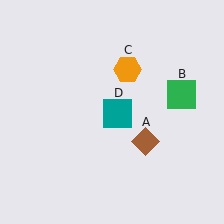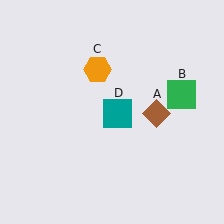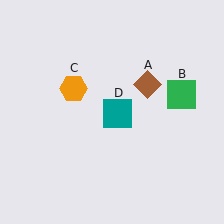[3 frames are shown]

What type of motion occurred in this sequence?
The brown diamond (object A), orange hexagon (object C) rotated counterclockwise around the center of the scene.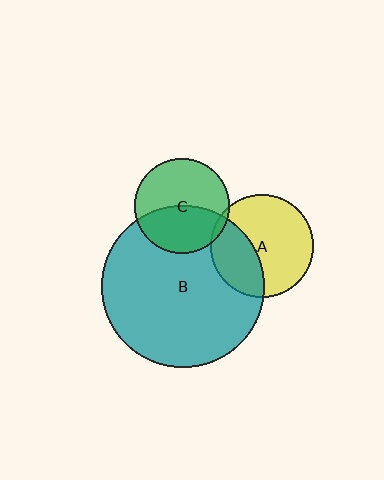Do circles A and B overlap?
Yes.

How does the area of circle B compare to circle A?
Approximately 2.5 times.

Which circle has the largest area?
Circle B (teal).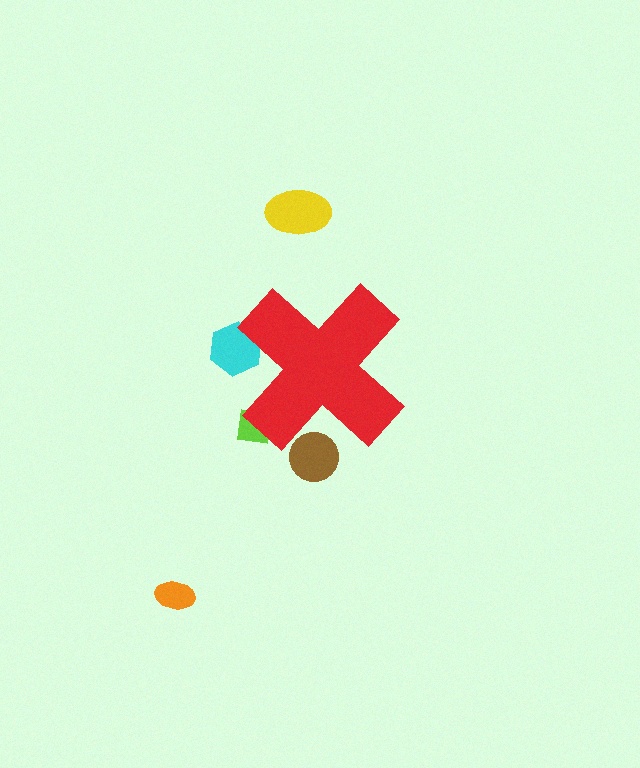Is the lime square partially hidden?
Yes, the lime square is partially hidden behind the red cross.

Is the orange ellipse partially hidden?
No, the orange ellipse is fully visible.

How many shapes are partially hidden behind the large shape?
3 shapes are partially hidden.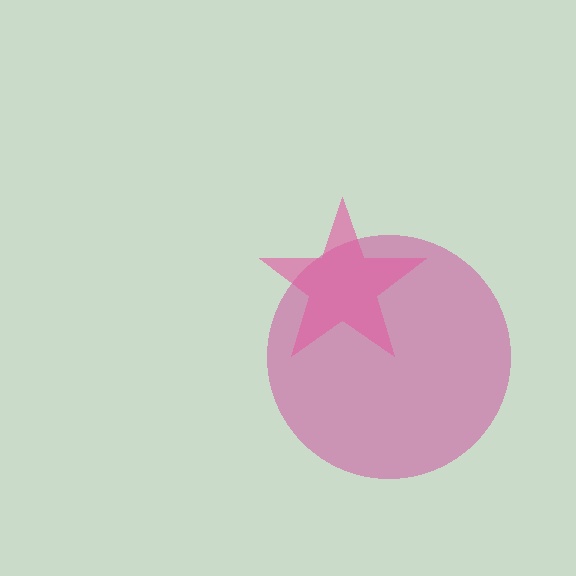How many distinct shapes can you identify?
There are 2 distinct shapes: a magenta circle, a pink star.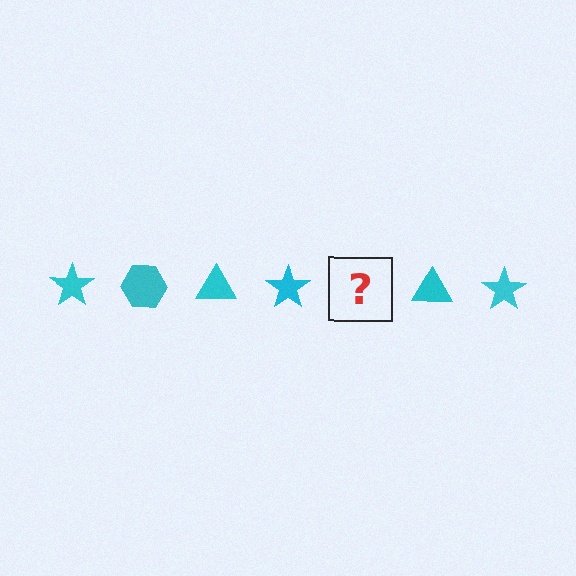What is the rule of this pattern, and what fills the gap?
The rule is that the pattern cycles through star, hexagon, triangle shapes in cyan. The gap should be filled with a cyan hexagon.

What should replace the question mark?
The question mark should be replaced with a cyan hexagon.